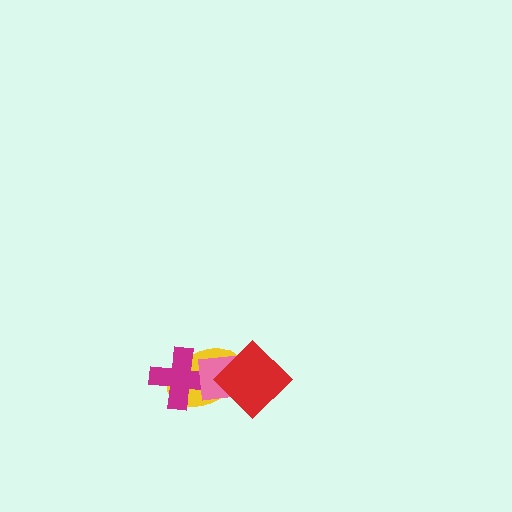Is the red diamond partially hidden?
No, no other shape covers it.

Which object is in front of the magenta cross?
The pink square is in front of the magenta cross.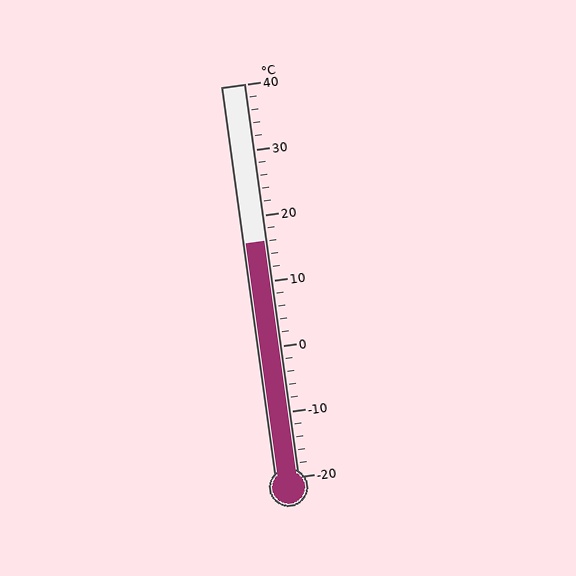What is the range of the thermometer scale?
The thermometer scale ranges from -20°C to 40°C.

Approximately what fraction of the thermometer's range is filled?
The thermometer is filled to approximately 60% of its range.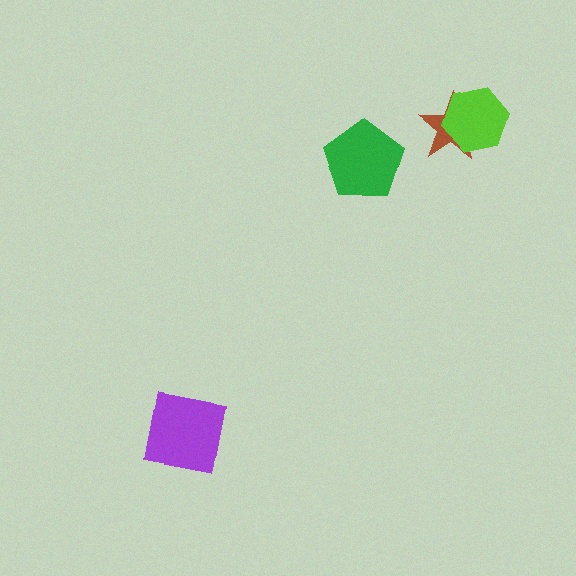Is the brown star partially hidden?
Yes, it is partially covered by another shape.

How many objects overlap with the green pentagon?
0 objects overlap with the green pentagon.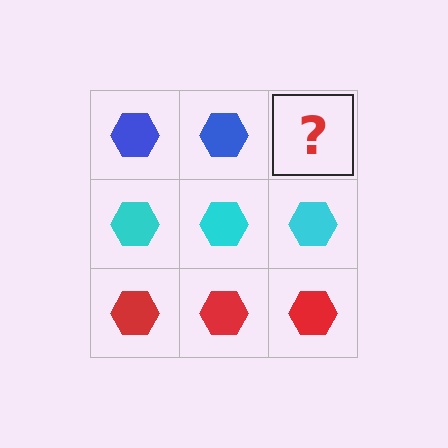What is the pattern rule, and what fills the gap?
The rule is that each row has a consistent color. The gap should be filled with a blue hexagon.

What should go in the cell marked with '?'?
The missing cell should contain a blue hexagon.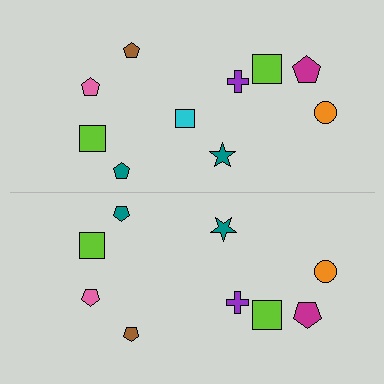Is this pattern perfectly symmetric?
No, the pattern is not perfectly symmetric. A cyan square is missing from the bottom side.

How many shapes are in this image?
There are 19 shapes in this image.